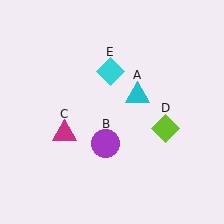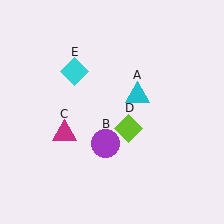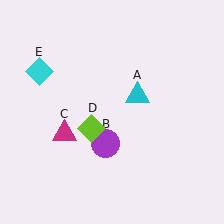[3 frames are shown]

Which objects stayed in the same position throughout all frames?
Cyan triangle (object A) and purple circle (object B) and magenta triangle (object C) remained stationary.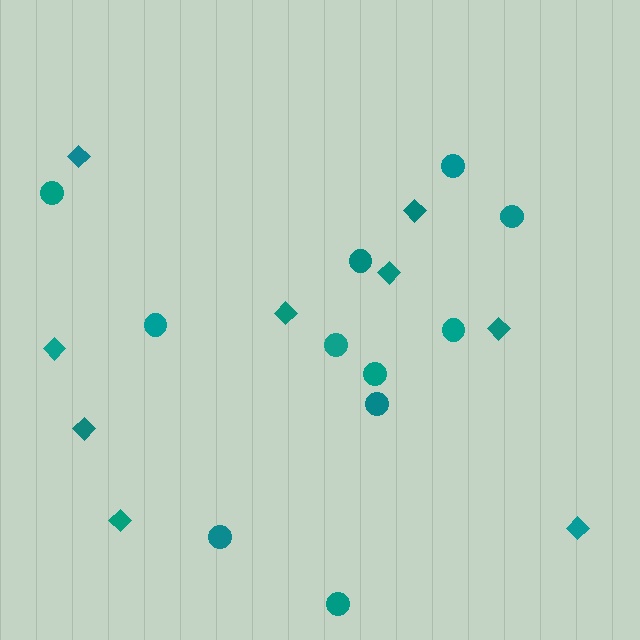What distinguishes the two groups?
There are 2 groups: one group of circles (11) and one group of diamonds (9).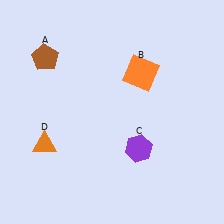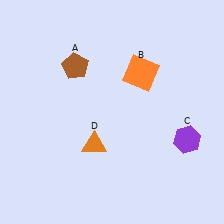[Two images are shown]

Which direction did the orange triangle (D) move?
The orange triangle (D) moved right.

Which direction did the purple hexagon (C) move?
The purple hexagon (C) moved right.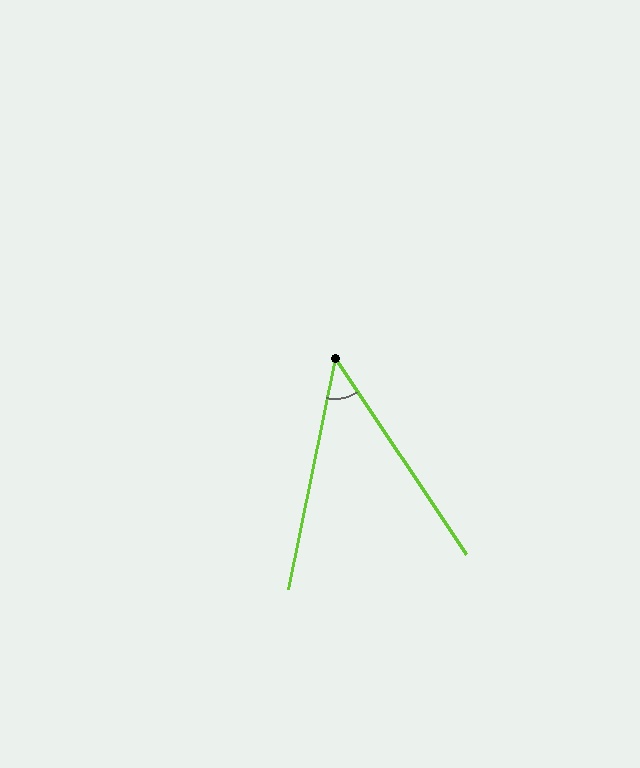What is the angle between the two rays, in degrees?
Approximately 45 degrees.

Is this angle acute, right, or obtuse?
It is acute.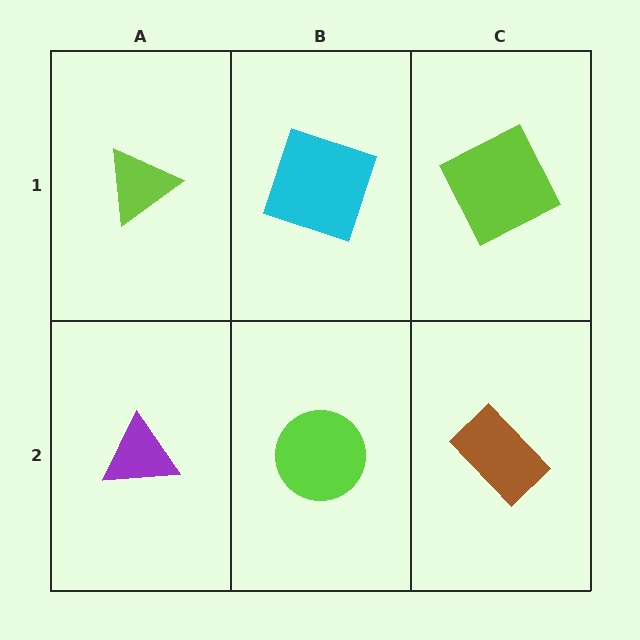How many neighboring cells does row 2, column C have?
2.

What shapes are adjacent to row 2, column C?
A lime square (row 1, column C), a lime circle (row 2, column B).